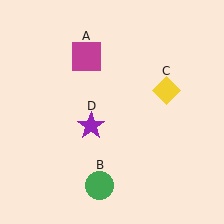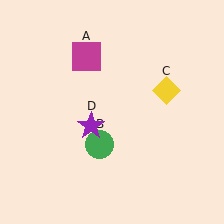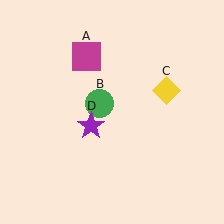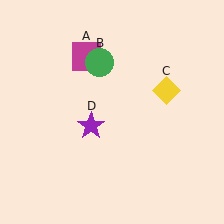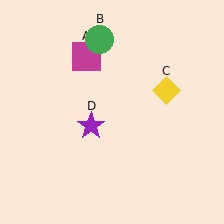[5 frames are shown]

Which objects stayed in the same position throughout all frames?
Magenta square (object A) and yellow diamond (object C) and purple star (object D) remained stationary.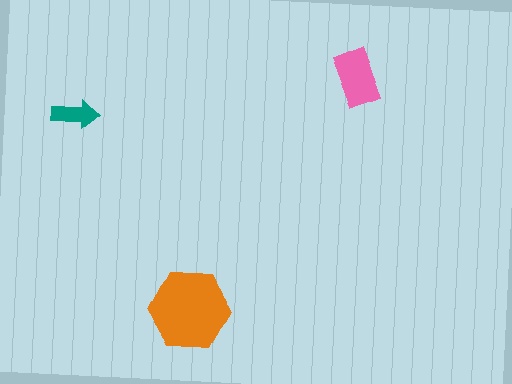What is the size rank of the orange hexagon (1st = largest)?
1st.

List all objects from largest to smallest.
The orange hexagon, the pink rectangle, the teal arrow.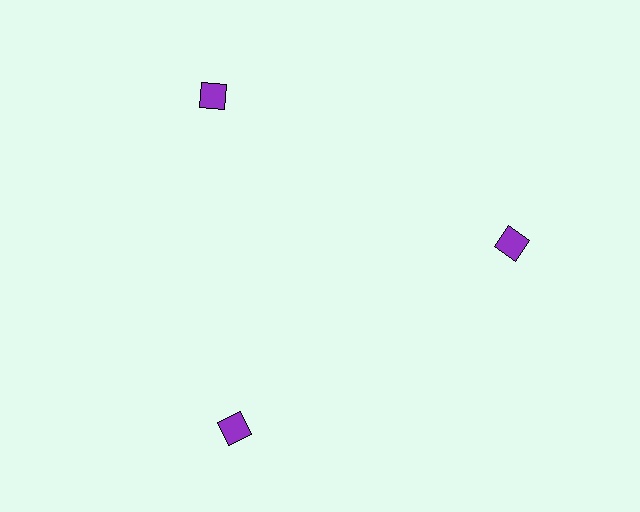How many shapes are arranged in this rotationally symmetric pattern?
There are 3 shapes, arranged in 3 groups of 1.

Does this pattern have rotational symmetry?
Yes, this pattern has 3-fold rotational symmetry. It looks the same after rotating 120 degrees around the center.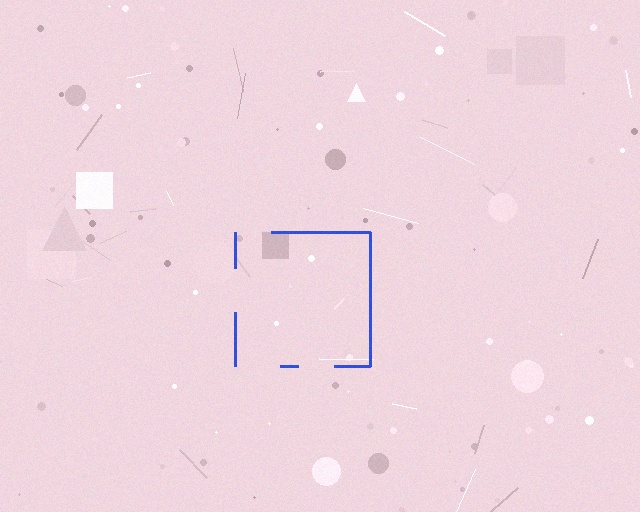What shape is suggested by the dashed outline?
The dashed outline suggests a square.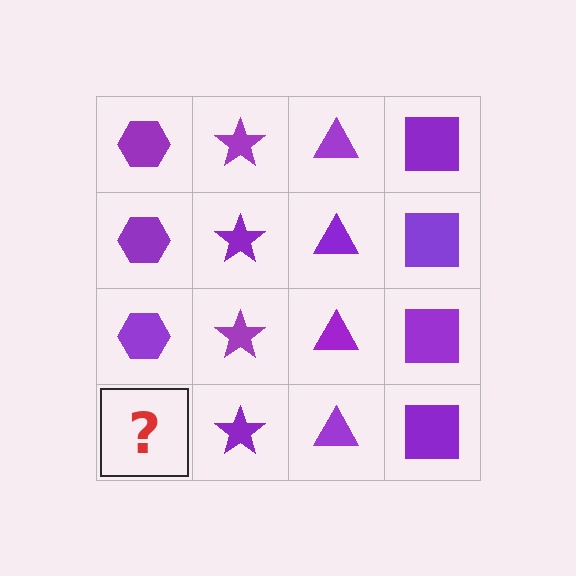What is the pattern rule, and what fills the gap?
The rule is that each column has a consistent shape. The gap should be filled with a purple hexagon.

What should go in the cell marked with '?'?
The missing cell should contain a purple hexagon.